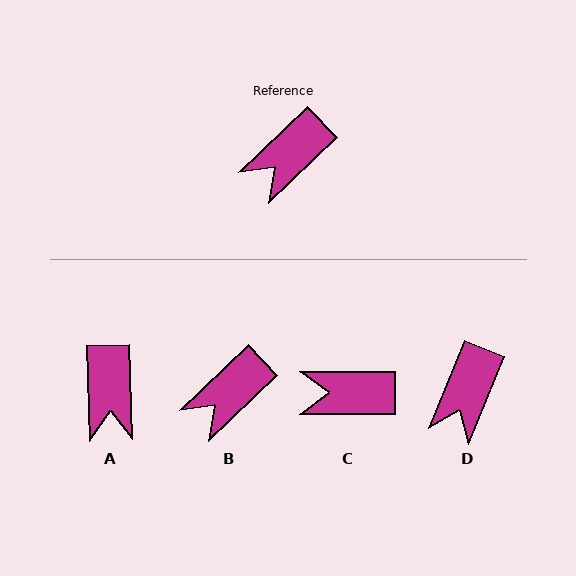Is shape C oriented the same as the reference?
No, it is off by about 44 degrees.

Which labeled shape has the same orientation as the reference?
B.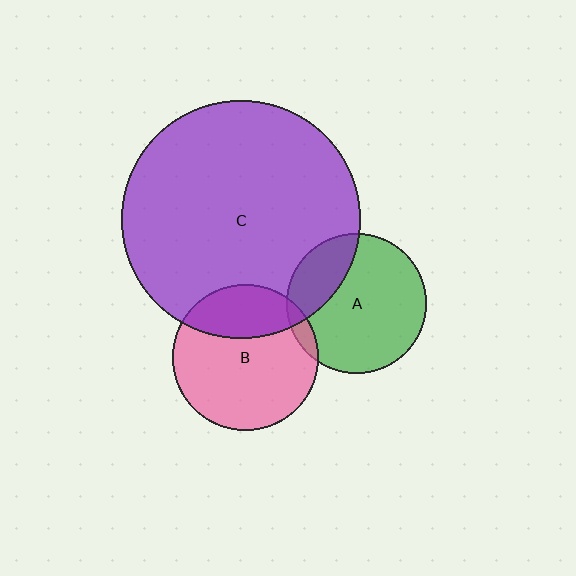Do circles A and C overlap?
Yes.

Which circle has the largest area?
Circle C (purple).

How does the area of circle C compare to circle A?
Approximately 2.9 times.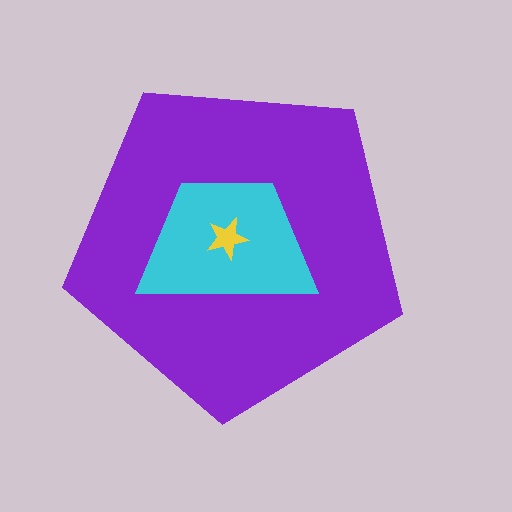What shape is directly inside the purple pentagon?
The cyan trapezoid.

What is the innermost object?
The yellow star.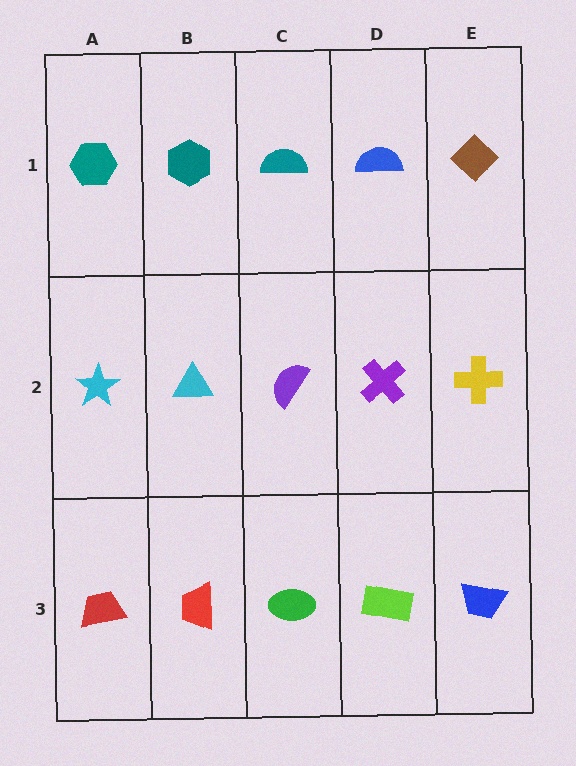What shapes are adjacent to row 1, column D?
A purple cross (row 2, column D), a teal semicircle (row 1, column C), a brown diamond (row 1, column E).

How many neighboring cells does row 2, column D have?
4.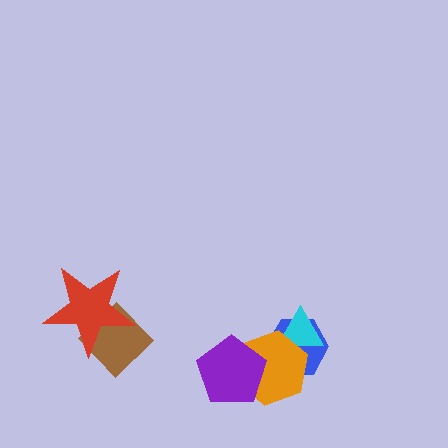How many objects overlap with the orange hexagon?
3 objects overlap with the orange hexagon.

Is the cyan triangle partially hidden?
Yes, it is partially covered by another shape.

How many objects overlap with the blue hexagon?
2 objects overlap with the blue hexagon.